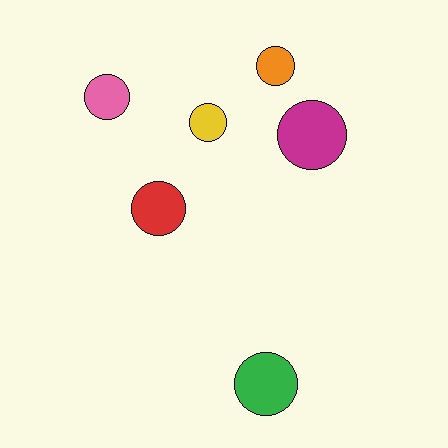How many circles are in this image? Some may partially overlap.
There are 6 circles.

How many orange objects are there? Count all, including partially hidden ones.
There is 1 orange object.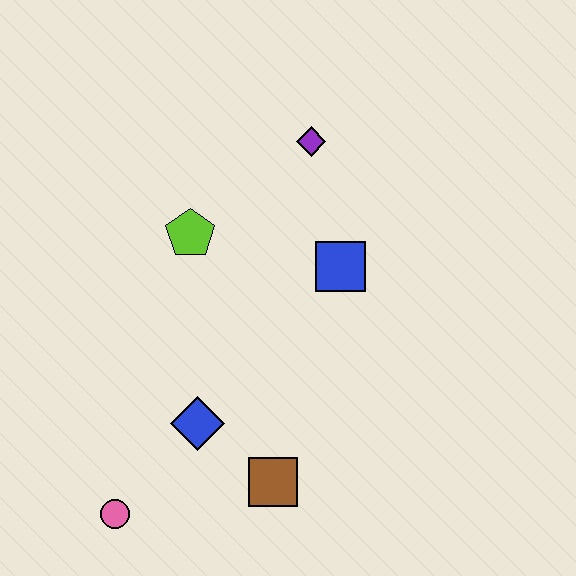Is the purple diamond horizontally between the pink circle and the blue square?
Yes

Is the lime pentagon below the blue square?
No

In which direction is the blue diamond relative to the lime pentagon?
The blue diamond is below the lime pentagon.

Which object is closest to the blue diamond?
The brown square is closest to the blue diamond.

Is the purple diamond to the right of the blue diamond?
Yes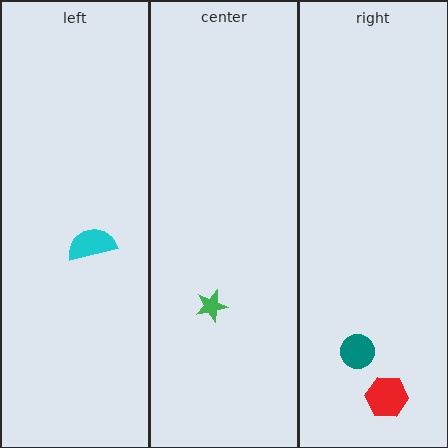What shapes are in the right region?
The red hexagon, the teal circle.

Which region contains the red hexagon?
The right region.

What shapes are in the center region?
The green star.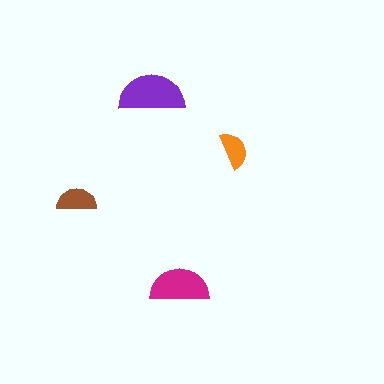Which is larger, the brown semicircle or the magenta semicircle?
The magenta one.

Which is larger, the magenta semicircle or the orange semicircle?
The magenta one.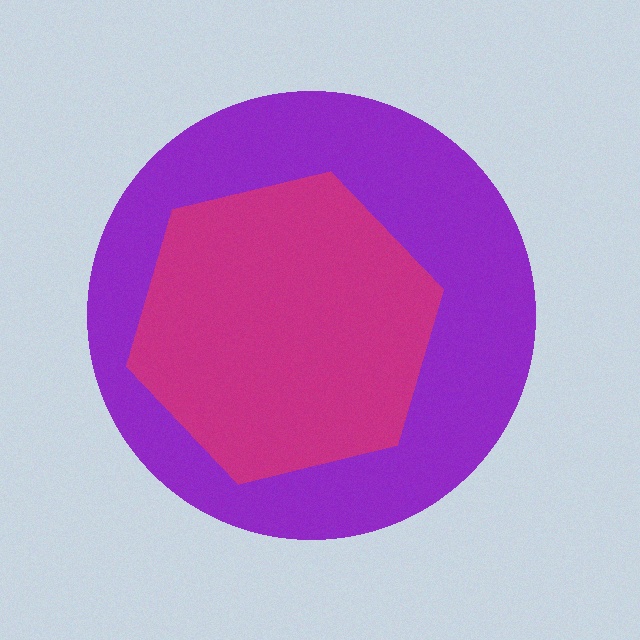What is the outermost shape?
The purple circle.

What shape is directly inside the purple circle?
The magenta hexagon.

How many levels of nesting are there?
2.